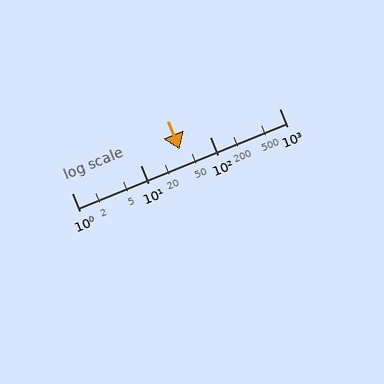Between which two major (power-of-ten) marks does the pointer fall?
The pointer is between 10 and 100.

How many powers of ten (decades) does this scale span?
The scale spans 3 decades, from 1 to 1000.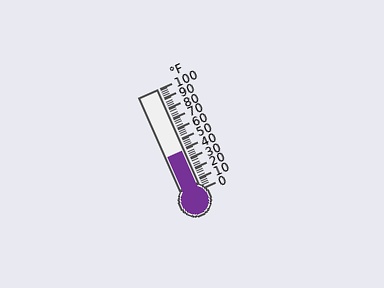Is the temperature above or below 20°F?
The temperature is above 20°F.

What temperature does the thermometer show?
The thermometer shows approximately 38°F.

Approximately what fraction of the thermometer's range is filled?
The thermometer is filled to approximately 40% of its range.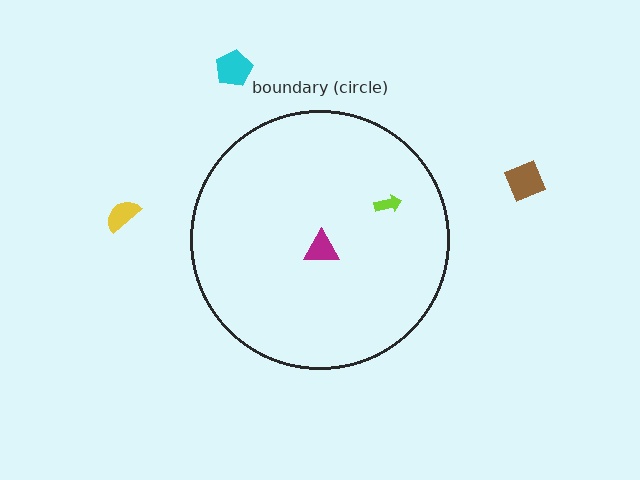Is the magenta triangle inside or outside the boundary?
Inside.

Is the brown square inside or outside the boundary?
Outside.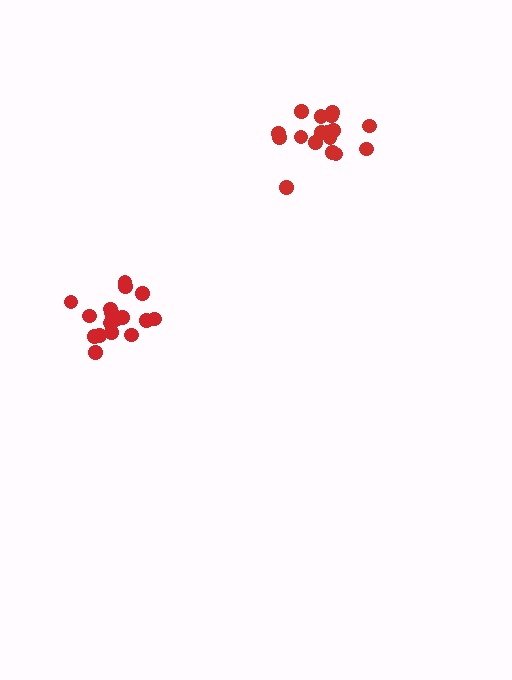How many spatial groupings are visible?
There are 2 spatial groupings.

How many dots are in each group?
Group 1: 17 dots, Group 2: 18 dots (35 total).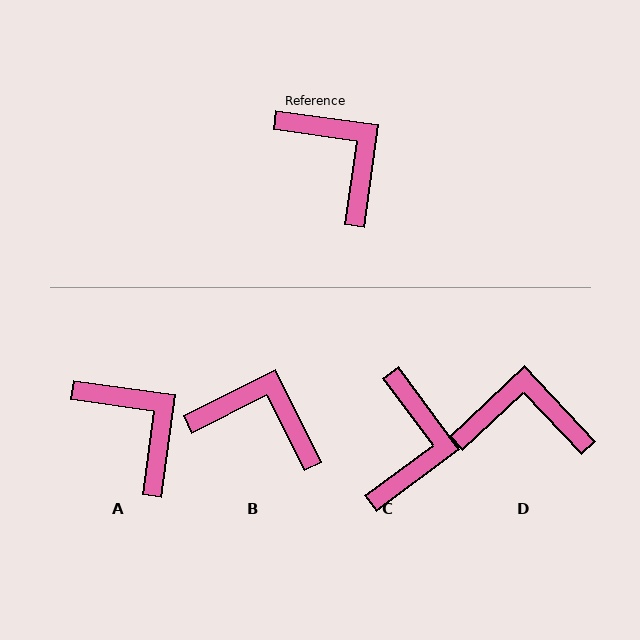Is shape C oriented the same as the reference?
No, it is off by about 46 degrees.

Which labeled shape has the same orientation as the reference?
A.